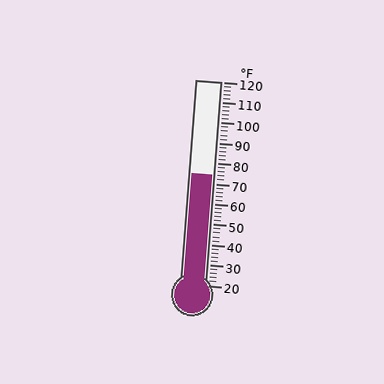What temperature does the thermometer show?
The thermometer shows approximately 74°F.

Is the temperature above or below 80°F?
The temperature is below 80°F.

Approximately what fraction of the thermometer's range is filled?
The thermometer is filled to approximately 55% of its range.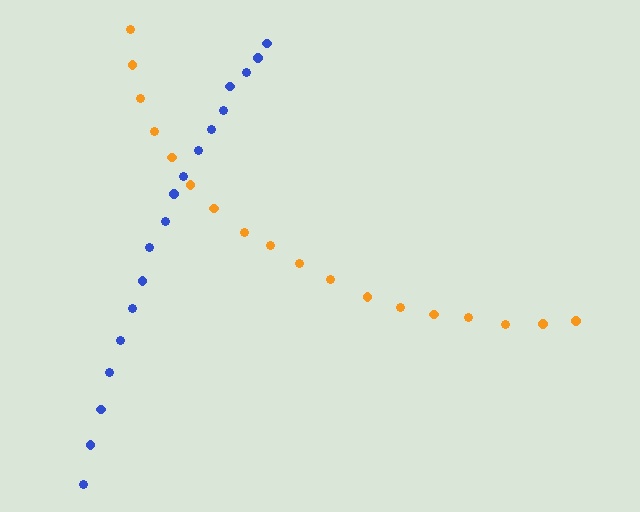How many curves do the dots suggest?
There are 2 distinct paths.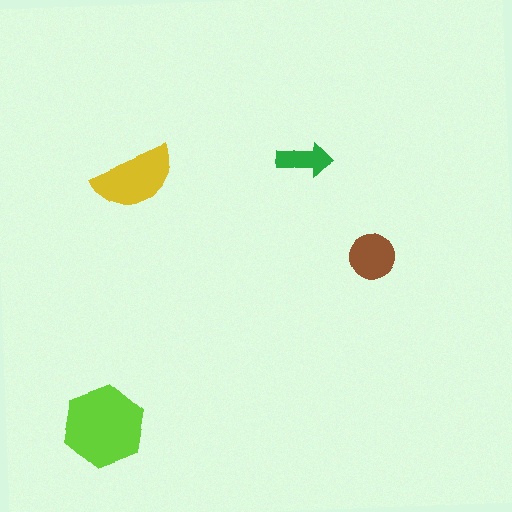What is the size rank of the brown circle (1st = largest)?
3rd.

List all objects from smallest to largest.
The green arrow, the brown circle, the yellow semicircle, the lime hexagon.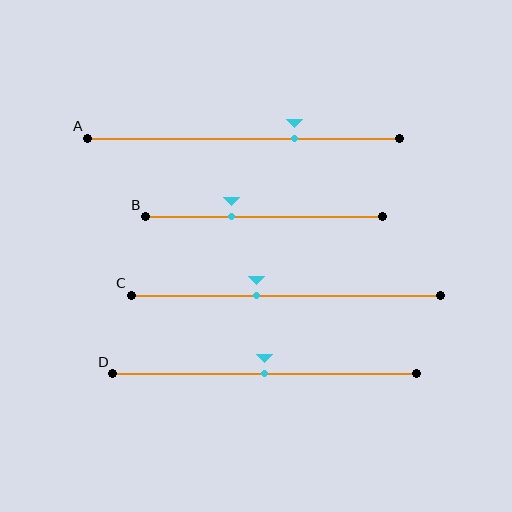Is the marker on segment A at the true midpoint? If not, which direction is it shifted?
No, the marker on segment A is shifted to the right by about 16% of the segment length.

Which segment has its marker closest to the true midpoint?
Segment D has its marker closest to the true midpoint.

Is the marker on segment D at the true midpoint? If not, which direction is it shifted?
Yes, the marker on segment D is at the true midpoint.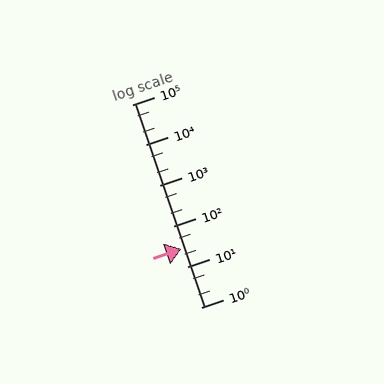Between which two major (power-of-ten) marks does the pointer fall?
The pointer is between 10 and 100.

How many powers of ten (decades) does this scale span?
The scale spans 5 decades, from 1 to 100000.